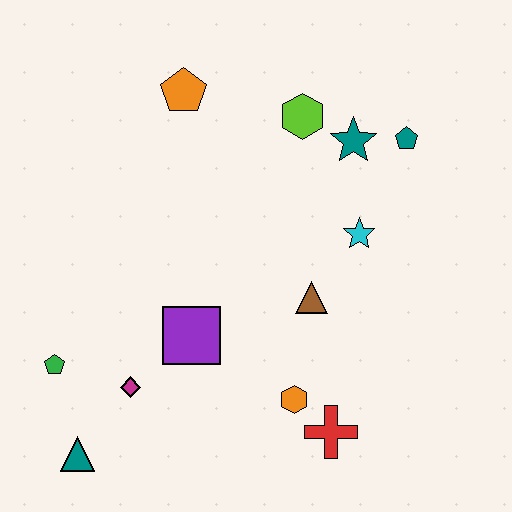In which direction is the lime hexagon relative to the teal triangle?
The lime hexagon is above the teal triangle.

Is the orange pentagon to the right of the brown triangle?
No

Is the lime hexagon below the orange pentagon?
Yes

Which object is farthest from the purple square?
The teal pentagon is farthest from the purple square.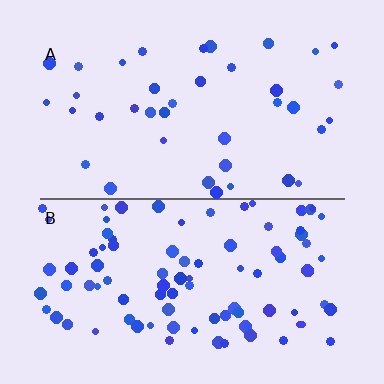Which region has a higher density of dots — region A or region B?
B (the bottom).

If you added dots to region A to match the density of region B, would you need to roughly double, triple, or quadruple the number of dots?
Approximately double.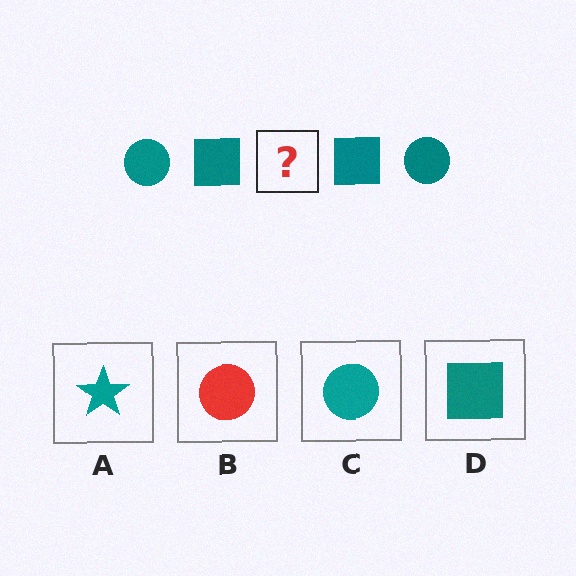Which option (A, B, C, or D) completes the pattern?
C.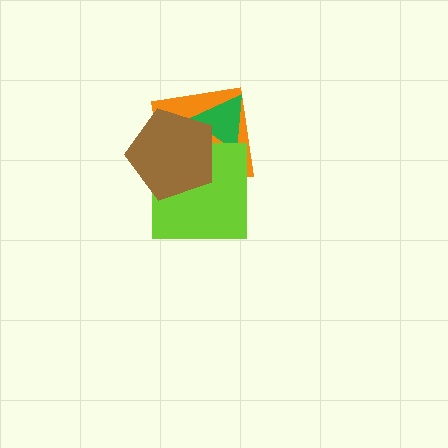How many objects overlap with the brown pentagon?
3 objects overlap with the brown pentagon.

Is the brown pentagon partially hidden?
No, no other shape covers it.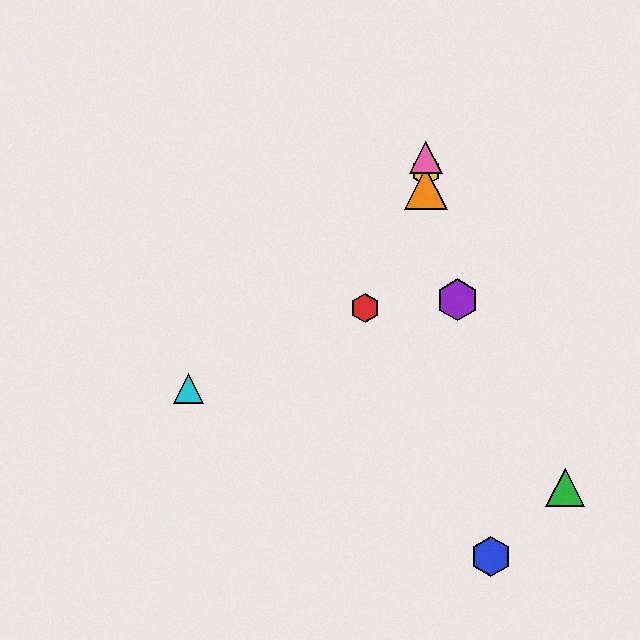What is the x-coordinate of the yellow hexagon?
The yellow hexagon is at x≈426.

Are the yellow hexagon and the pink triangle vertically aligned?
Yes, both are at x≈426.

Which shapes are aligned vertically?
The yellow hexagon, the orange triangle, the pink triangle are aligned vertically.